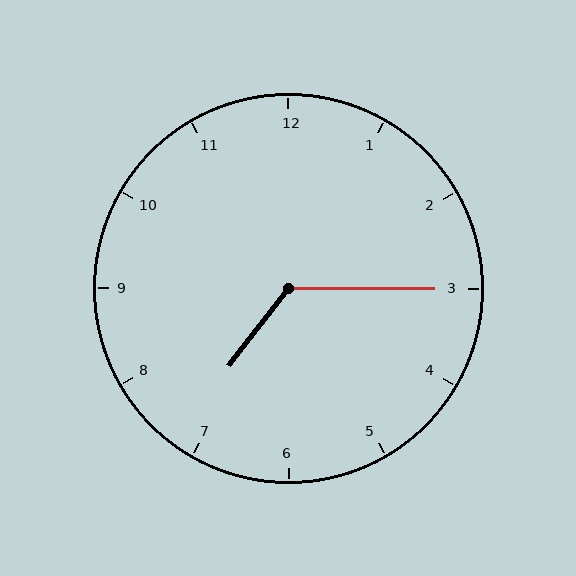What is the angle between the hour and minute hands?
Approximately 128 degrees.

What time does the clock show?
7:15.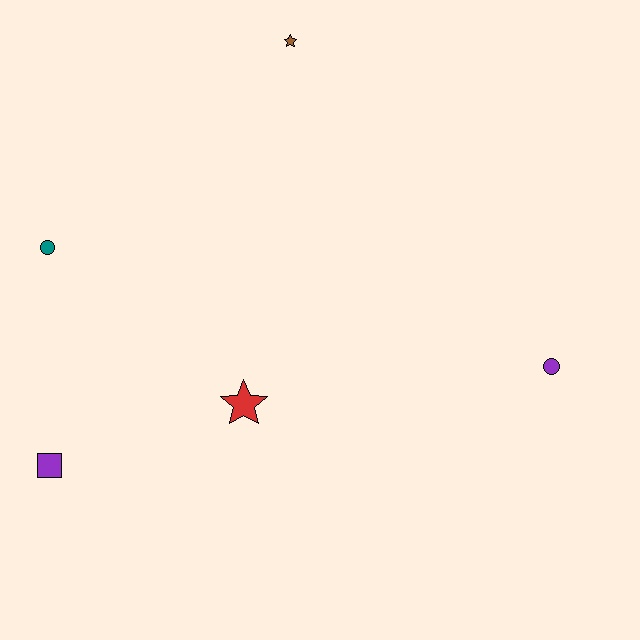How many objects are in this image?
There are 5 objects.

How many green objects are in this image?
There are no green objects.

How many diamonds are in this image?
There are no diamonds.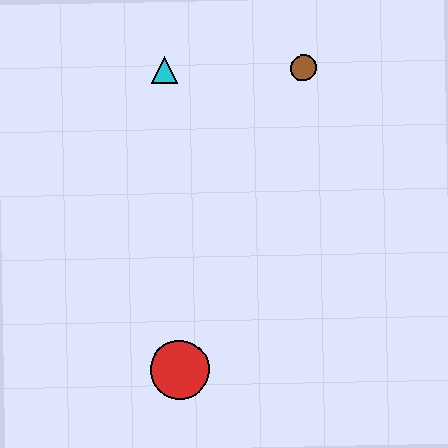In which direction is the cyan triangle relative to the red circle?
The cyan triangle is above the red circle.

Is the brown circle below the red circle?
No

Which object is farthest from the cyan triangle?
The red circle is farthest from the cyan triangle.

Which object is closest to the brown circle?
The cyan triangle is closest to the brown circle.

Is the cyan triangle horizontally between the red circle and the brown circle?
No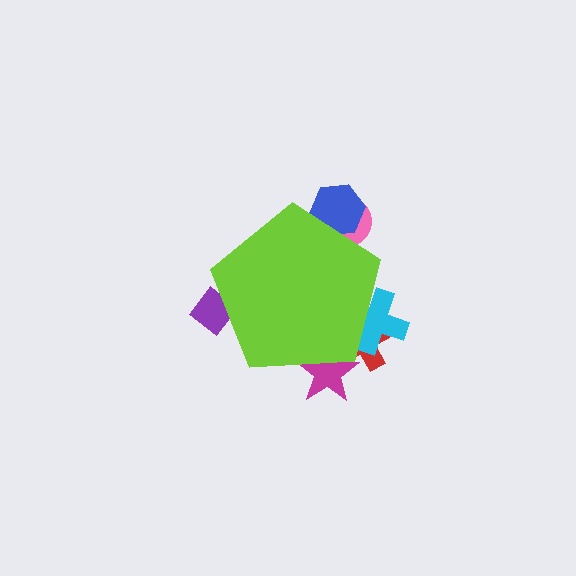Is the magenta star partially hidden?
Yes, the magenta star is partially hidden behind the lime pentagon.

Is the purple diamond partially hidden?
Yes, the purple diamond is partially hidden behind the lime pentagon.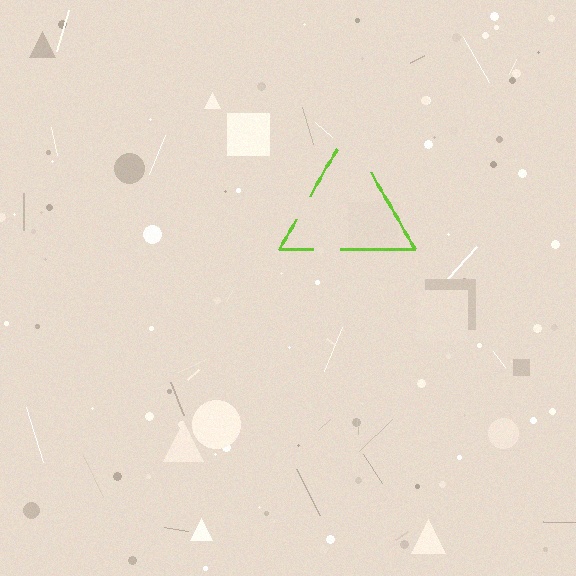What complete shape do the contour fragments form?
The contour fragments form a triangle.